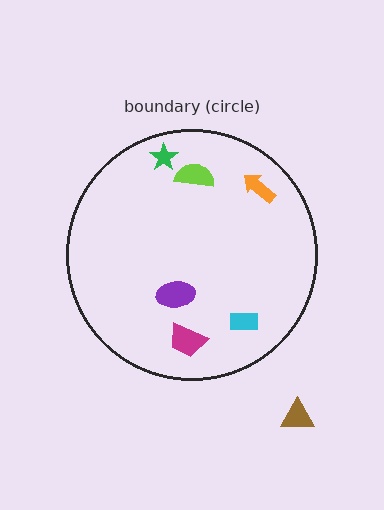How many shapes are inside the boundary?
6 inside, 1 outside.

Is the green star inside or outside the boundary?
Inside.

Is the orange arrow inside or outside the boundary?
Inside.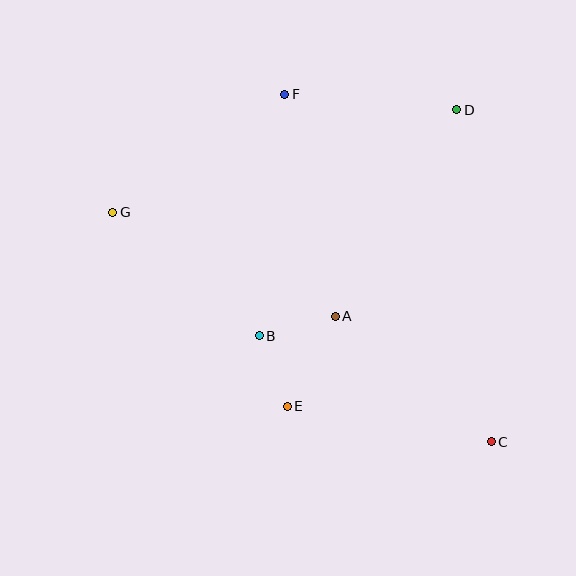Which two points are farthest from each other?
Points C and G are farthest from each other.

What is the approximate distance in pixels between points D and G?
The distance between D and G is approximately 359 pixels.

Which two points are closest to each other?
Points B and E are closest to each other.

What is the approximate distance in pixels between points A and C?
The distance between A and C is approximately 200 pixels.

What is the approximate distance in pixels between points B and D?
The distance between B and D is approximately 300 pixels.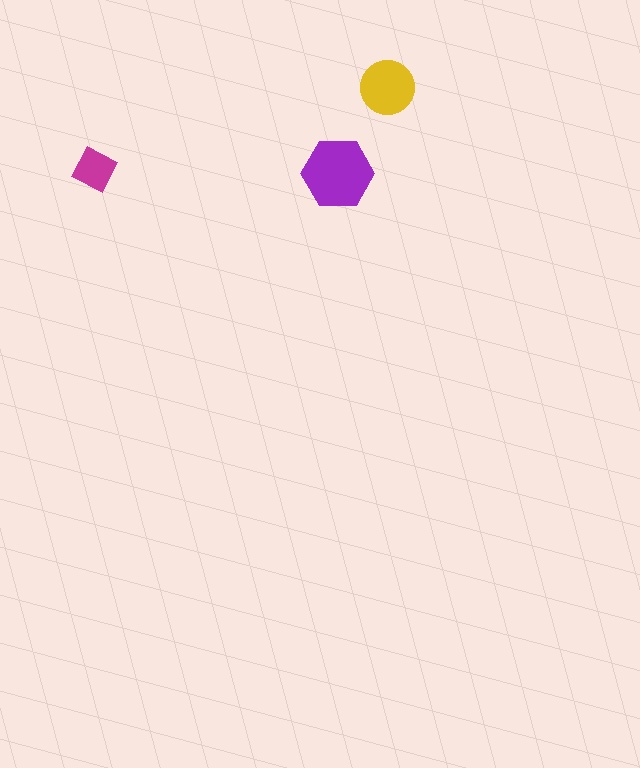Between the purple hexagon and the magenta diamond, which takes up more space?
The purple hexagon.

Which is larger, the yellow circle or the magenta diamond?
The yellow circle.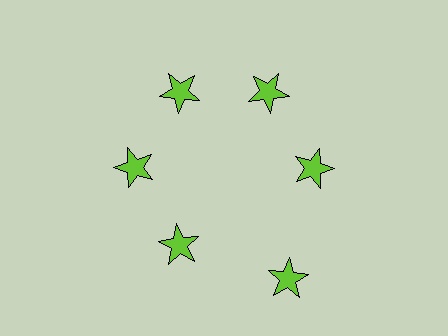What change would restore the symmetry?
The symmetry would be restored by moving it inward, back onto the ring so that all 6 stars sit at equal angles and equal distance from the center.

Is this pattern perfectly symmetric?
No. The 6 lime stars are arranged in a ring, but one element near the 5 o'clock position is pushed outward from the center, breaking the 6-fold rotational symmetry.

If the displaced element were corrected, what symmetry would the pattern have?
It would have 6-fold rotational symmetry — the pattern would map onto itself every 60 degrees.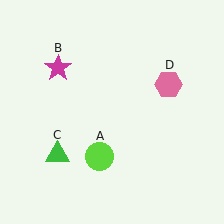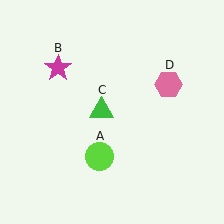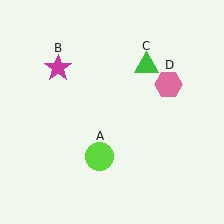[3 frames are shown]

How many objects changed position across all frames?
1 object changed position: green triangle (object C).